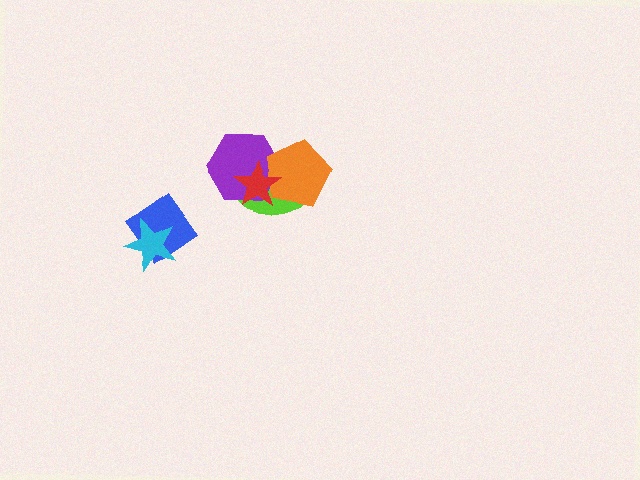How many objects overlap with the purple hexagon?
3 objects overlap with the purple hexagon.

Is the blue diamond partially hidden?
Yes, it is partially covered by another shape.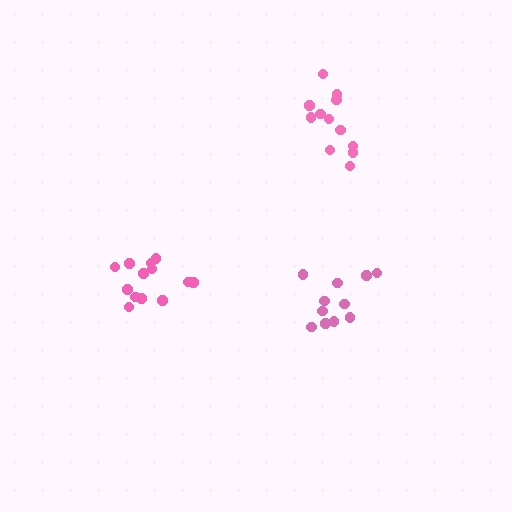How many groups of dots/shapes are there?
There are 3 groups.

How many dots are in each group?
Group 1: 13 dots, Group 2: 12 dots, Group 3: 11 dots (36 total).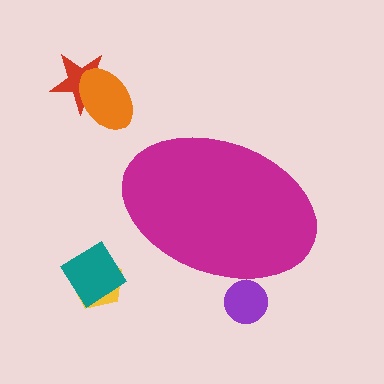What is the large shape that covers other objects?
A magenta ellipse.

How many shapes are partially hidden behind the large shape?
1 shape is partially hidden.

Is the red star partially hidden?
No, the red star is fully visible.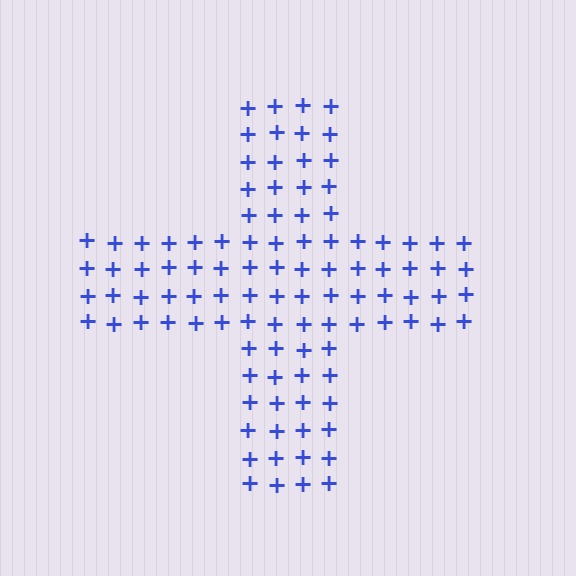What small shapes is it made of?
It is made of small plus signs.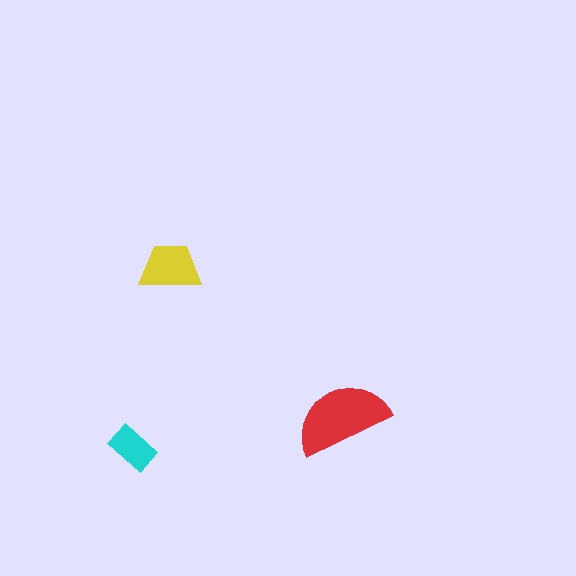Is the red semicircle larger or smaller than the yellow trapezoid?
Larger.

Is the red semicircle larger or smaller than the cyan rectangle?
Larger.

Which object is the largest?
The red semicircle.